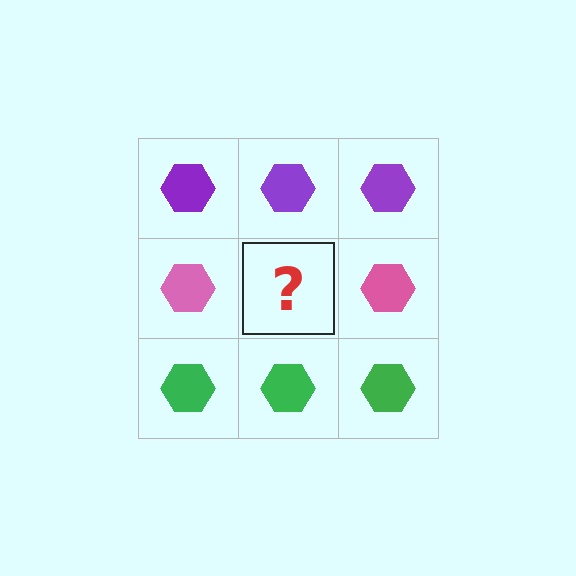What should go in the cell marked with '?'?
The missing cell should contain a pink hexagon.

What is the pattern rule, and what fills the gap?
The rule is that each row has a consistent color. The gap should be filled with a pink hexagon.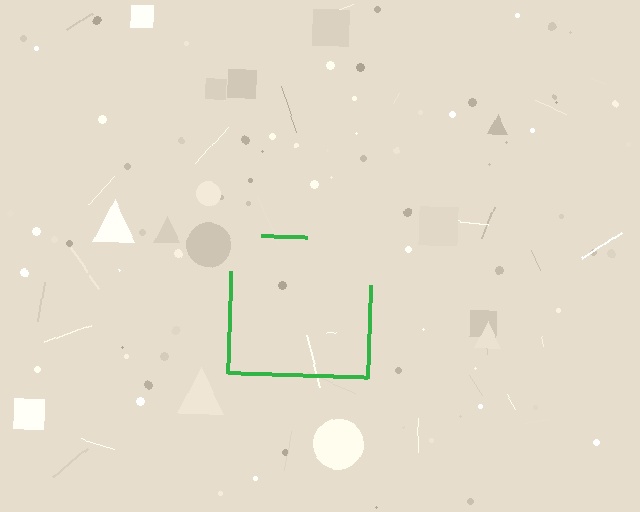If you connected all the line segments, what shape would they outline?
They would outline a square.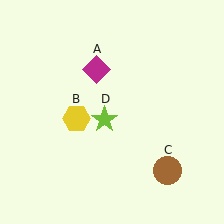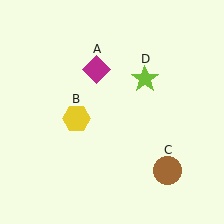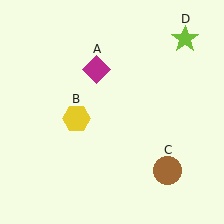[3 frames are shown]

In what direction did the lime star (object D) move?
The lime star (object D) moved up and to the right.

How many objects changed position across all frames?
1 object changed position: lime star (object D).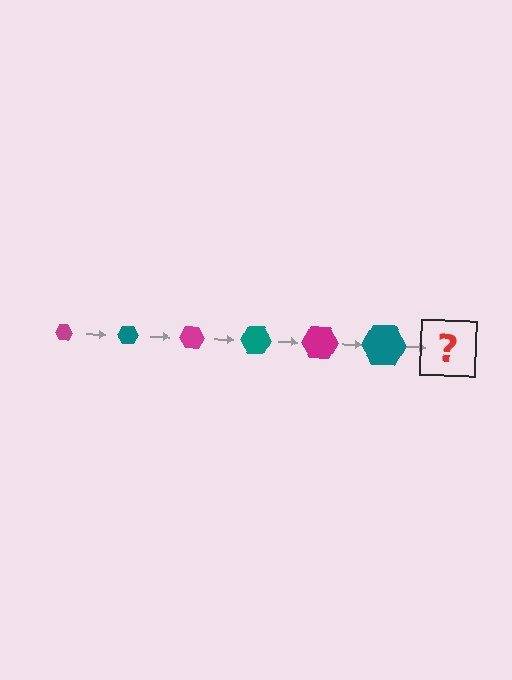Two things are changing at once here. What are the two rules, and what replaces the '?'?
The two rules are that the hexagon grows larger each step and the color cycles through magenta and teal. The '?' should be a magenta hexagon, larger than the previous one.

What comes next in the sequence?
The next element should be a magenta hexagon, larger than the previous one.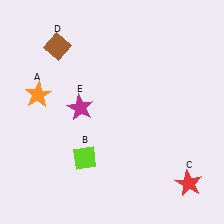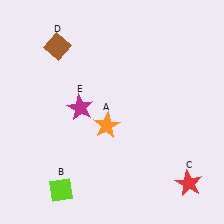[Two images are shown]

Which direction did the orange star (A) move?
The orange star (A) moved right.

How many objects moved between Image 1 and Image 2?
2 objects moved between the two images.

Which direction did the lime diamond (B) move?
The lime diamond (B) moved down.